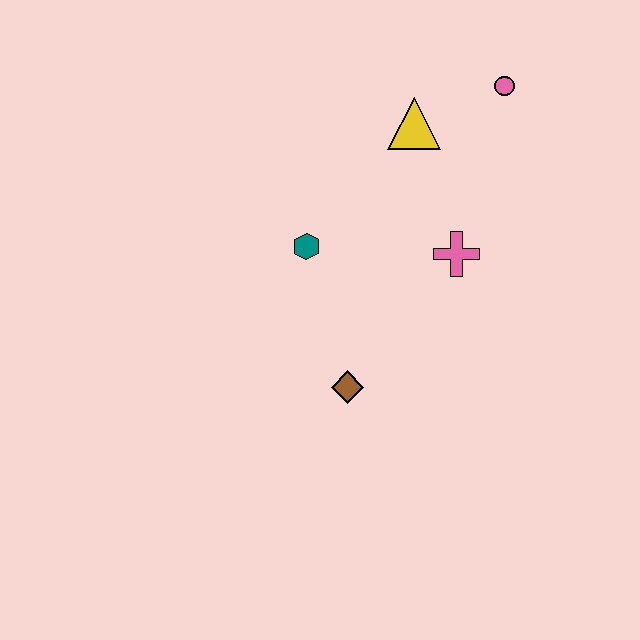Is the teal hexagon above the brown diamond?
Yes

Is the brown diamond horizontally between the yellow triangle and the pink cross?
No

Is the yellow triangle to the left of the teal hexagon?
No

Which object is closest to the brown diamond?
The teal hexagon is closest to the brown diamond.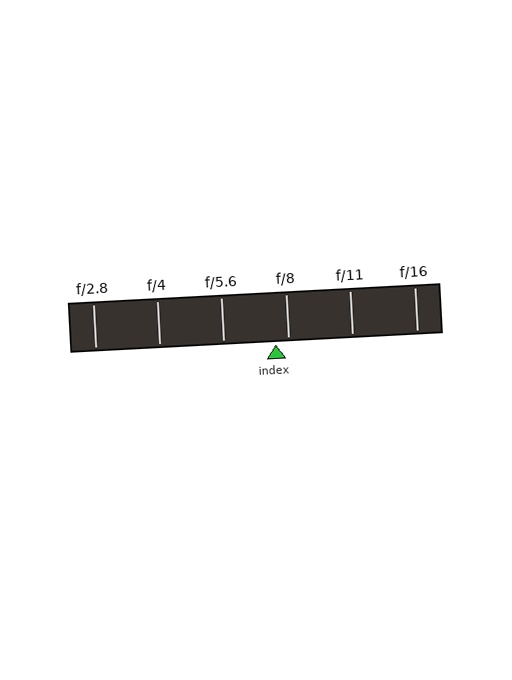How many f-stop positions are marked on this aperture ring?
There are 6 f-stop positions marked.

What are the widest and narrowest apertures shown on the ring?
The widest aperture shown is f/2.8 and the narrowest is f/16.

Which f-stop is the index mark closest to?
The index mark is closest to f/8.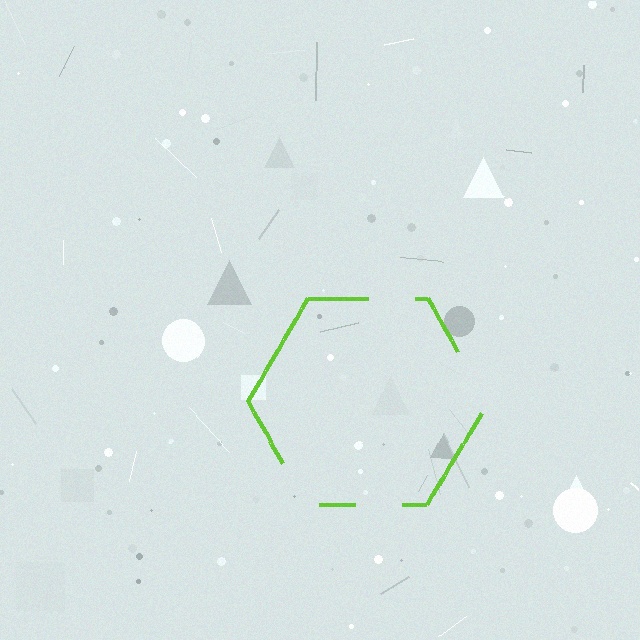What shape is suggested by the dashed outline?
The dashed outline suggests a hexagon.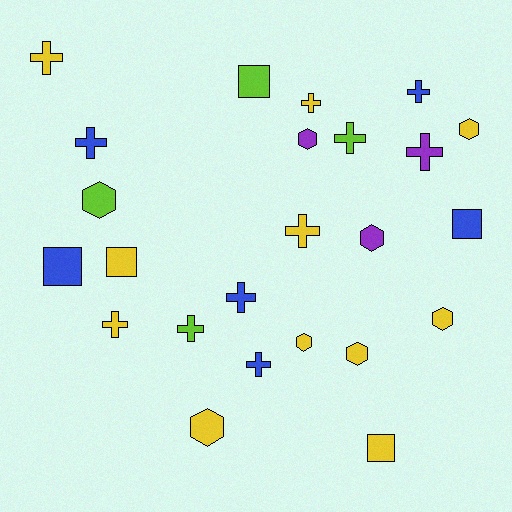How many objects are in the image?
There are 24 objects.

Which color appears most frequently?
Yellow, with 11 objects.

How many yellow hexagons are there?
There are 5 yellow hexagons.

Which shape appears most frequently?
Cross, with 11 objects.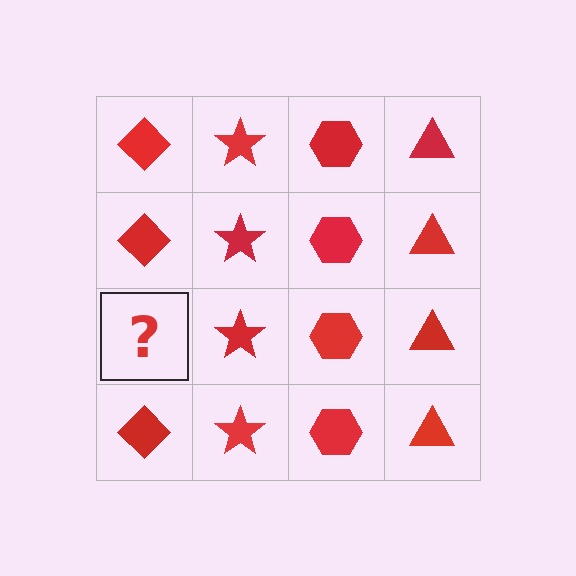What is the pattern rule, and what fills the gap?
The rule is that each column has a consistent shape. The gap should be filled with a red diamond.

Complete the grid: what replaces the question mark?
The question mark should be replaced with a red diamond.